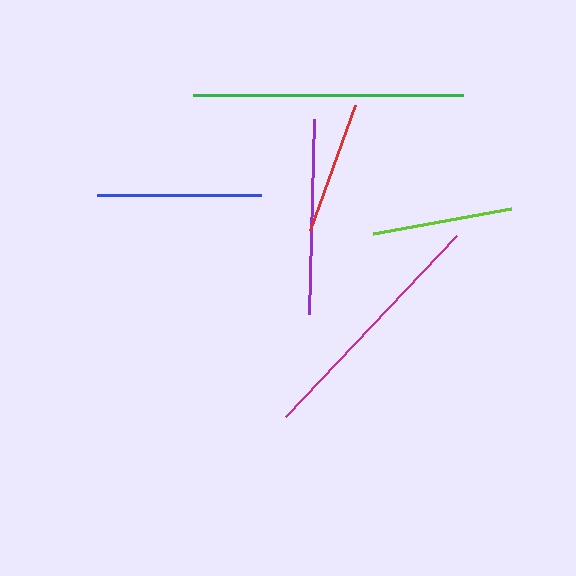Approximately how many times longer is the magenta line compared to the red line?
The magenta line is approximately 1.9 times the length of the red line.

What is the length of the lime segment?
The lime segment is approximately 140 pixels long.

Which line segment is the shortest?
The red line is the shortest at approximately 134 pixels.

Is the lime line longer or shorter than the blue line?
The blue line is longer than the lime line.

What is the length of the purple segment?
The purple segment is approximately 194 pixels long.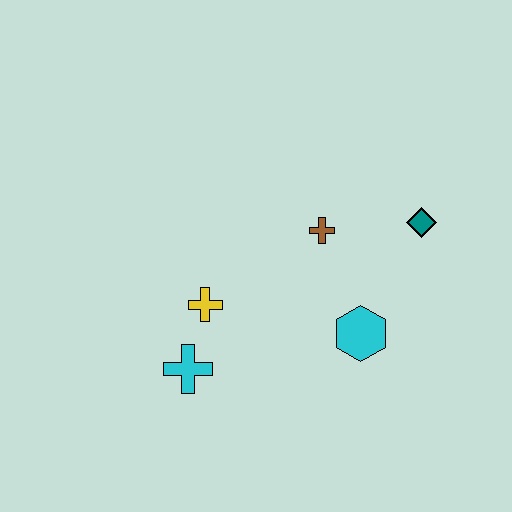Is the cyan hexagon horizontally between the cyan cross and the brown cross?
No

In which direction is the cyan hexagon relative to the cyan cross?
The cyan hexagon is to the right of the cyan cross.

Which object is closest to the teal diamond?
The brown cross is closest to the teal diamond.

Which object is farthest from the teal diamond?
The cyan cross is farthest from the teal diamond.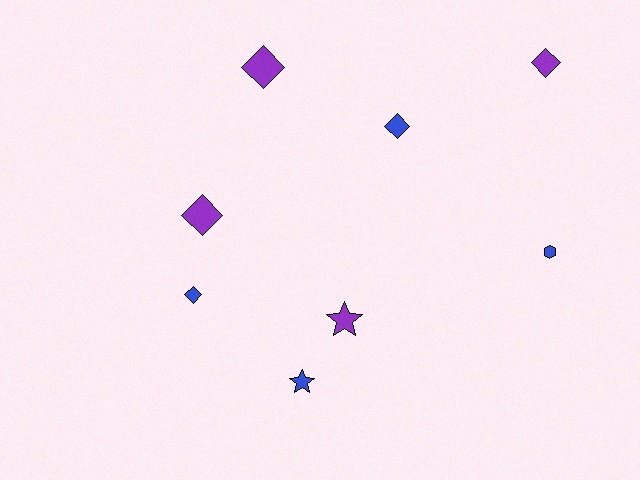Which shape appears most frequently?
Diamond, with 5 objects.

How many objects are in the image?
There are 8 objects.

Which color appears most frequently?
Blue, with 4 objects.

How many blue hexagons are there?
There is 1 blue hexagon.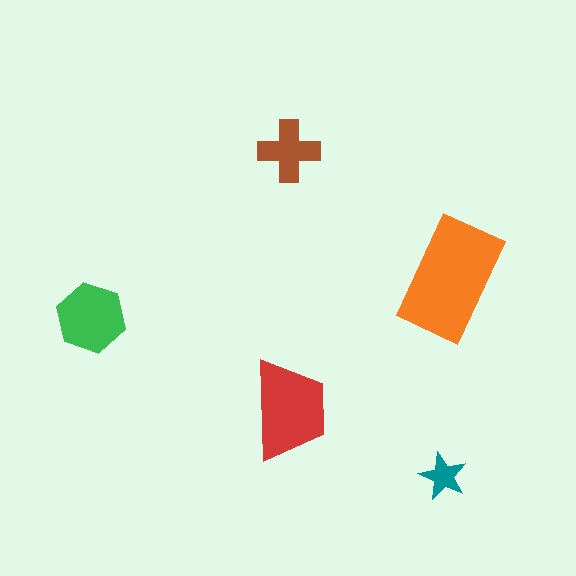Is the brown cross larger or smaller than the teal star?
Larger.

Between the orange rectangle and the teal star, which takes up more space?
The orange rectangle.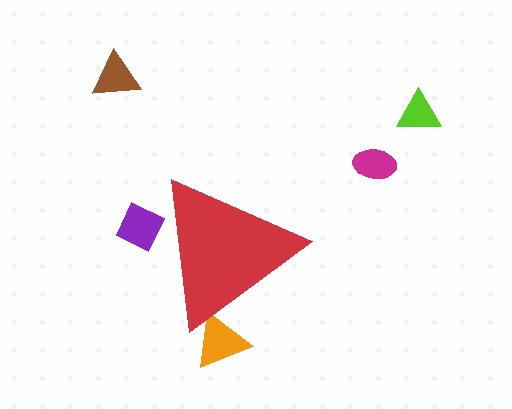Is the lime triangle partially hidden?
No, the lime triangle is fully visible.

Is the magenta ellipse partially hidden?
No, the magenta ellipse is fully visible.